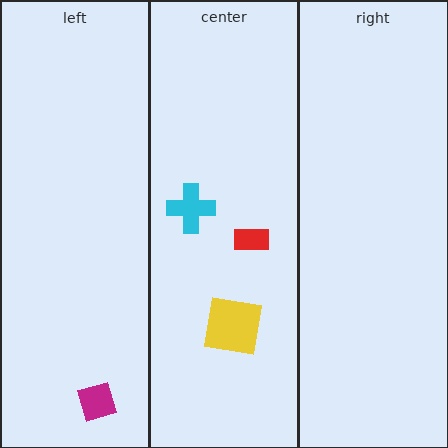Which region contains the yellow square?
The center region.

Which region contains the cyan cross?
The center region.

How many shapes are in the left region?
1.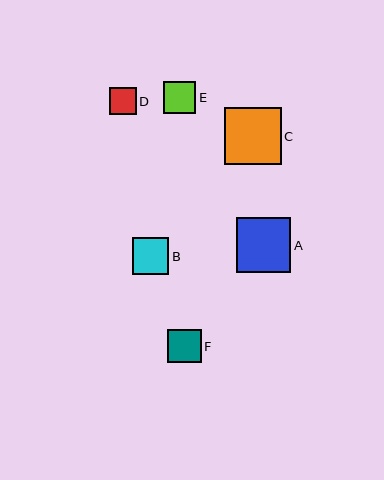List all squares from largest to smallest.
From largest to smallest: C, A, B, F, E, D.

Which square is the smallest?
Square D is the smallest with a size of approximately 27 pixels.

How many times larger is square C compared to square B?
Square C is approximately 1.6 times the size of square B.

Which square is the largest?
Square C is the largest with a size of approximately 56 pixels.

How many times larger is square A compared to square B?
Square A is approximately 1.5 times the size of square B.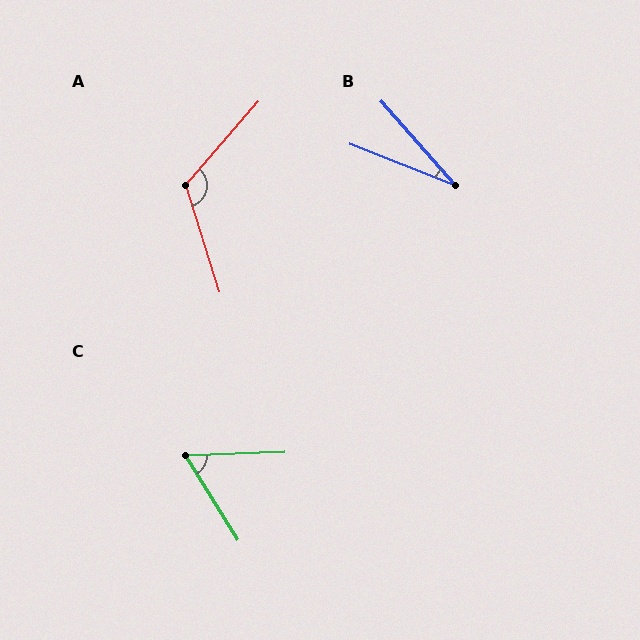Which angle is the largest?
A, at approximately 121 degrees.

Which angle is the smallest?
B, at approximately 27 degrees.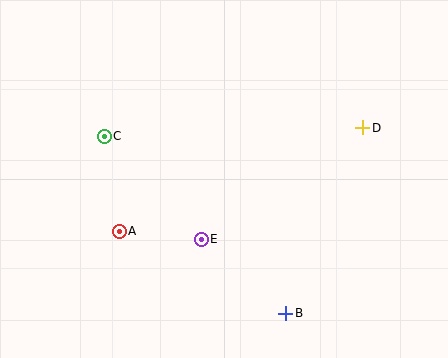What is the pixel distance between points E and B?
The distance between E and B is 113 pixels.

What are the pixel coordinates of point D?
Point D is at (363, 128).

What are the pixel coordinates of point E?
Point E is at (201, 239).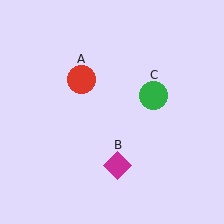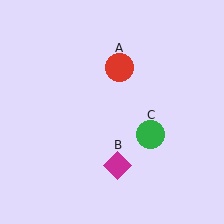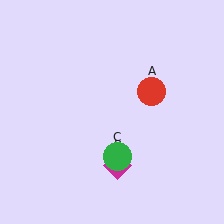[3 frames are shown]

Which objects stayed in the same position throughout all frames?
Magenta diamond (object B) remained stationary.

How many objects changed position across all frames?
2 objects changed position: red circle (object A), green circle (object C).